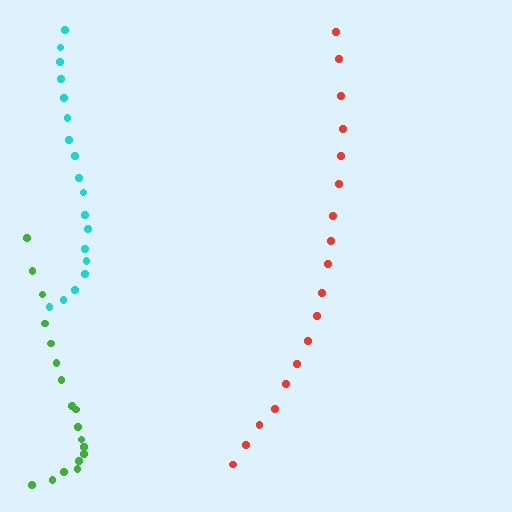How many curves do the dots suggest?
There are 3 distinct paths.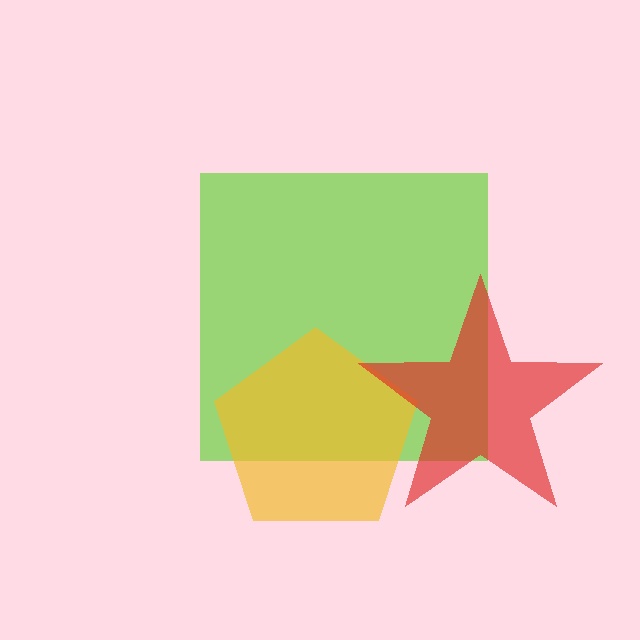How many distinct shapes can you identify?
There are 3 distinct shapes: a lime square, a yellow pentagon, a red star.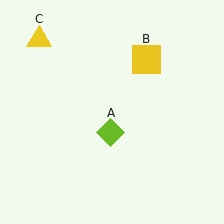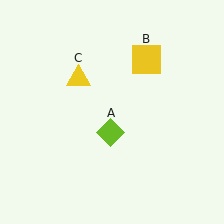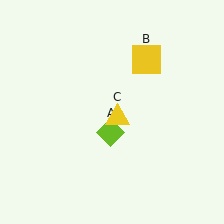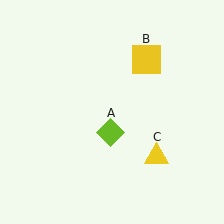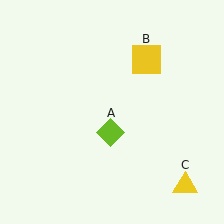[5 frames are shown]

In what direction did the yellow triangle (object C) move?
The yellow triangle (object C) moved down and to the right.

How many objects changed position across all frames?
1 object changed position: yellow triangle (object C).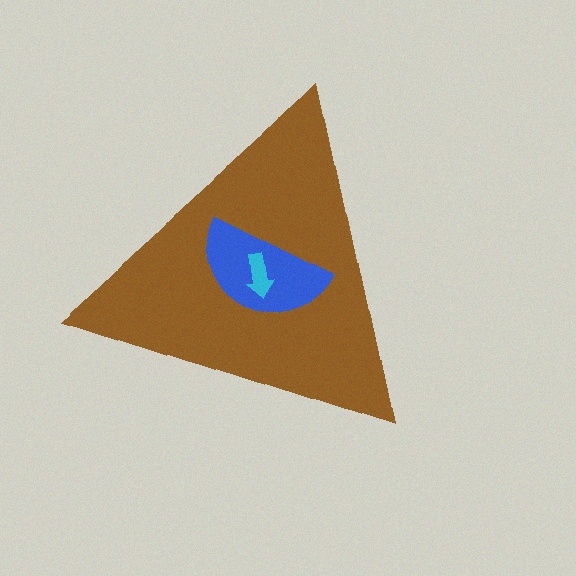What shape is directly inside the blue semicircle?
The cyan arrow.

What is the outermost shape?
The brown triangle.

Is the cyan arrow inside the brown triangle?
Yes.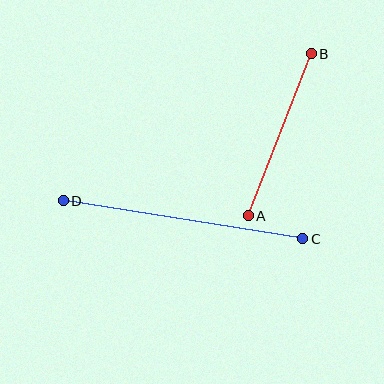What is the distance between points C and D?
The distance is approximately 242 pixels.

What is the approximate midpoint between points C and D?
The midpoint is at approximately (183, 220) pixels.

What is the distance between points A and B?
The distance is approximately 173 pixels.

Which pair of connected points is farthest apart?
Points C and D are farthest apart.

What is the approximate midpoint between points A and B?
The midpoint is at approximately (280, 135) pixels.